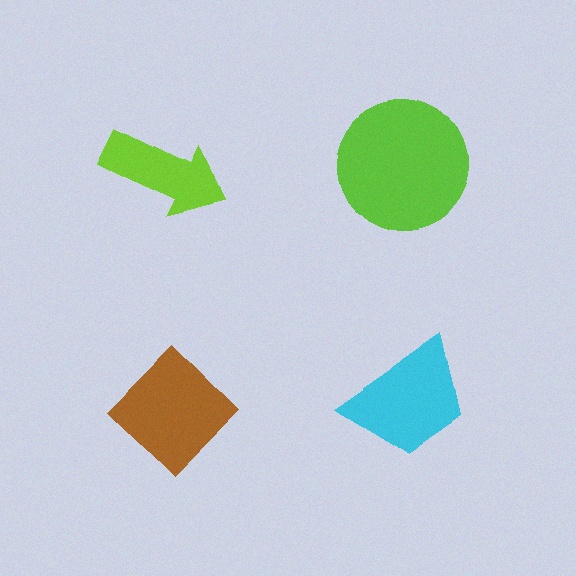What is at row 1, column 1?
A lime arrow.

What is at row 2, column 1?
A brown diamond.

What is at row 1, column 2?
A lime circle.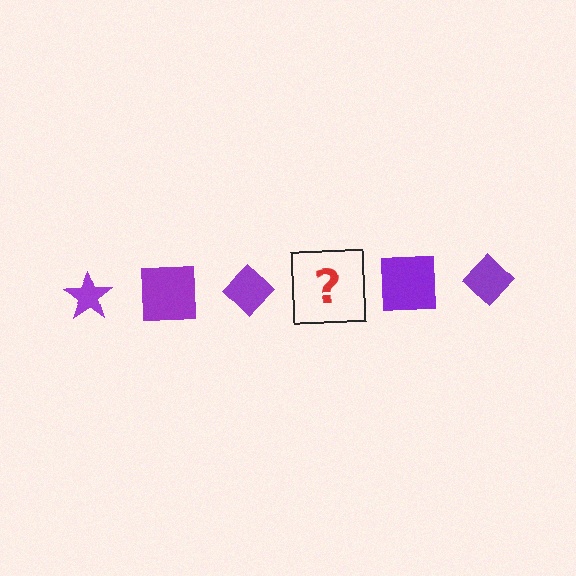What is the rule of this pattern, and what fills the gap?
The rule is that the pattern cycles through star, square, diamond shapes in purple. The gap should be filled with a purple star.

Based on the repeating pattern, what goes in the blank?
The blank should be a purple star.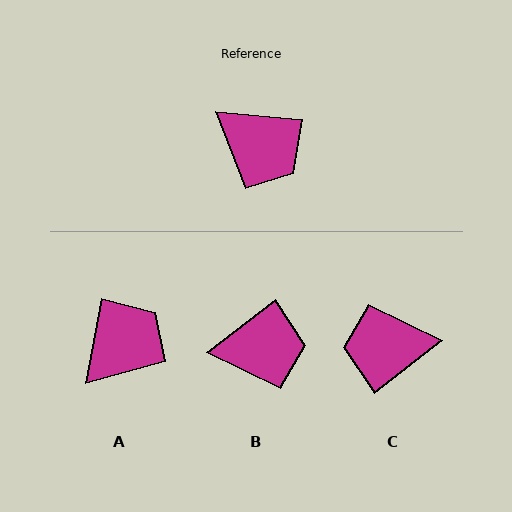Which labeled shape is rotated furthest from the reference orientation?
C, about 137 degrees away.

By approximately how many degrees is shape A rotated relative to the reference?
Approximately 84 degrees counter-clockwise.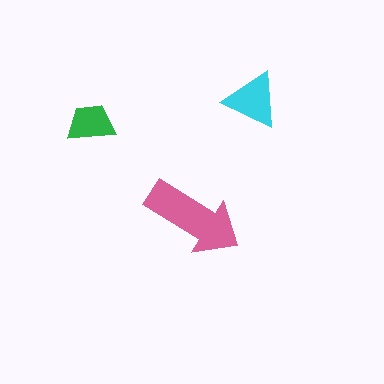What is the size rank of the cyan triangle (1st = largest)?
2nd.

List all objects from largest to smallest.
The pink arrow, the cyan triangle, the green trapezoid.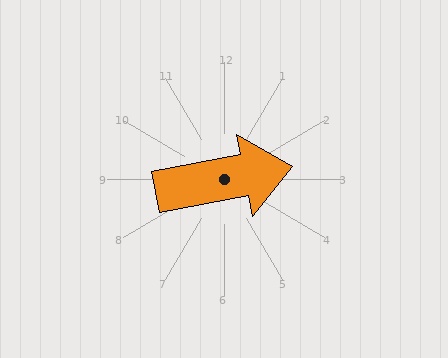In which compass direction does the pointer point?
East.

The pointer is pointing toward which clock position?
Roughly 3 o'clock.